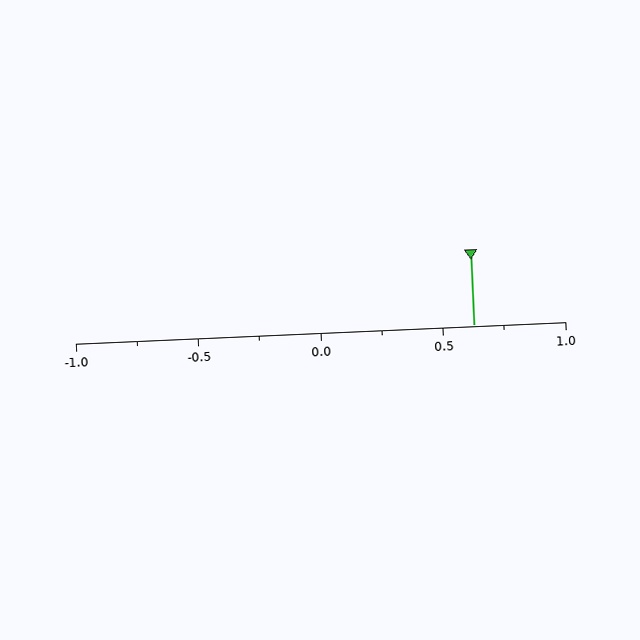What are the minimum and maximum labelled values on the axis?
The axis runs from -1.0 to 1.0.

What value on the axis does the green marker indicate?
The marker indicates approximately 0.62.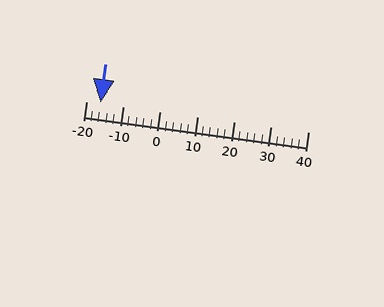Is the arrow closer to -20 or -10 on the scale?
The arrow is closer to -20.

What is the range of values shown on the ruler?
The ruler shows values from -20 to 40.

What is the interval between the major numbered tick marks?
The major tick marks are spaced 10 units apart.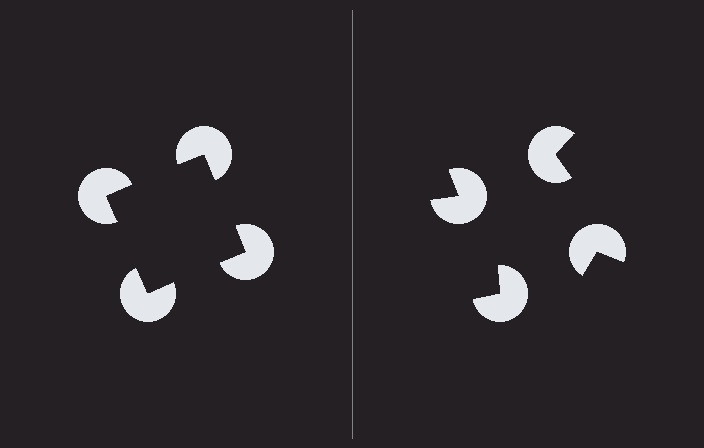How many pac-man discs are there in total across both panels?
8 — 4 on each side.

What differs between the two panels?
The pac-man discs are positioned identically on both sides; only the wedge orientations differ. On the left they align to a square; on the right they are misaligned.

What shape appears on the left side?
An illusory square.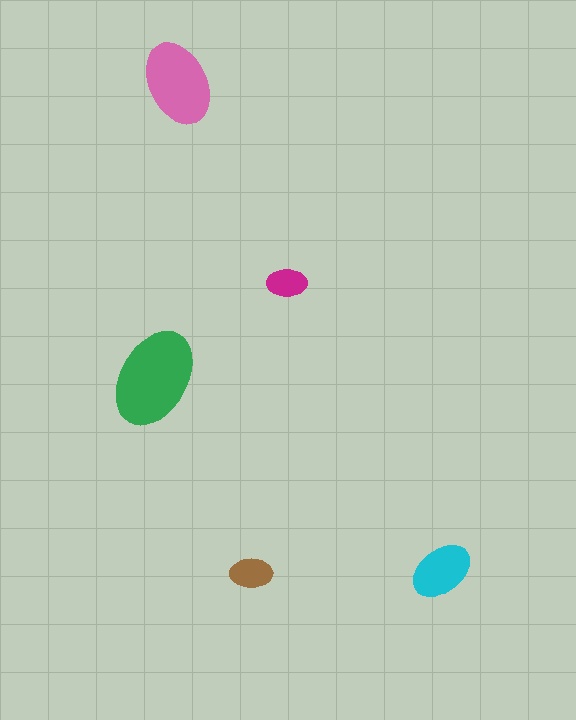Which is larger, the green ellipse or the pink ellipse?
The green one.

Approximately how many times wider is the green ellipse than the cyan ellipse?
About 1.5 times wider.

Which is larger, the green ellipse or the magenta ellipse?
The green one.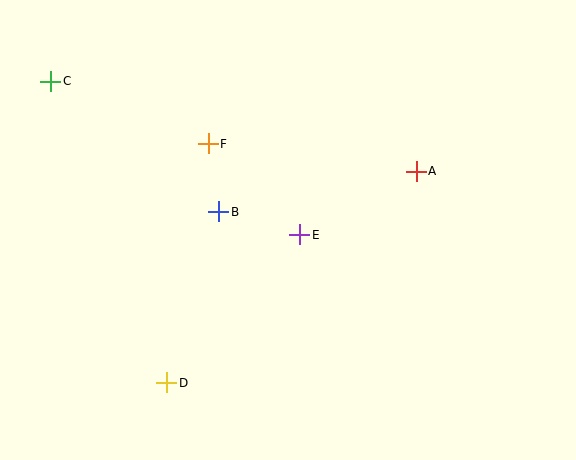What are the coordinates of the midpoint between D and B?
The midpoint between D and B is at (193, 297).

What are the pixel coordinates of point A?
Point A is at (416, 171).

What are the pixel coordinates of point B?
Point B is at (219, 212).